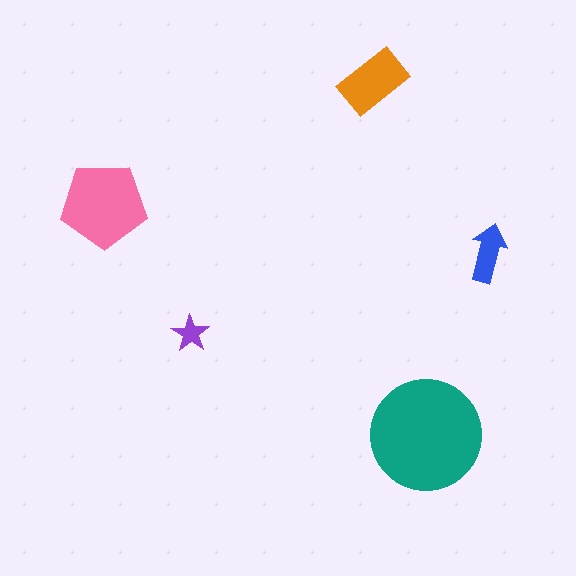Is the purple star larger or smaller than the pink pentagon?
Smaller.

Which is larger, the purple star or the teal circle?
The teal circle.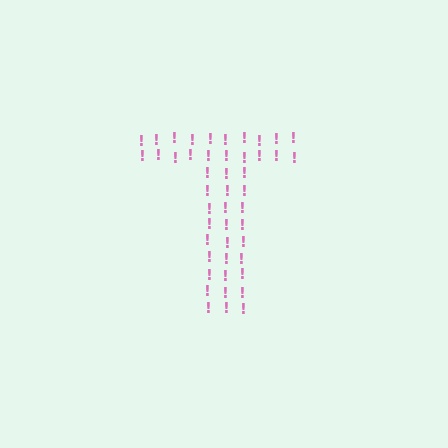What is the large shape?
The large shape is the letter T.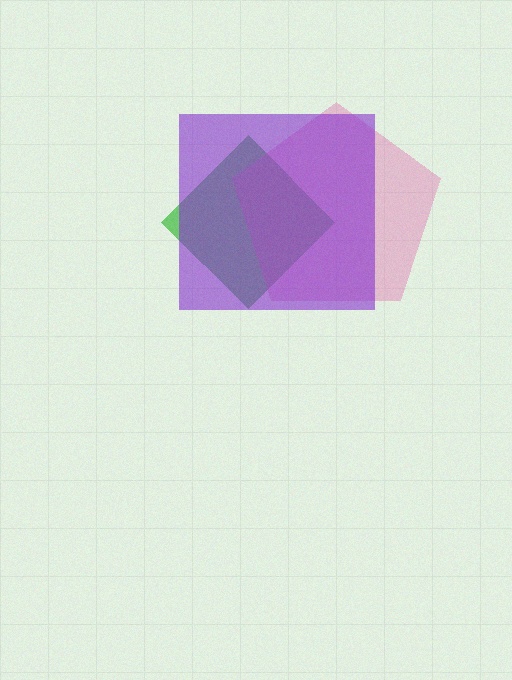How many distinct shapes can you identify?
There are 3 distinct shapes: a green diamond, a pink pentagon, a purple square.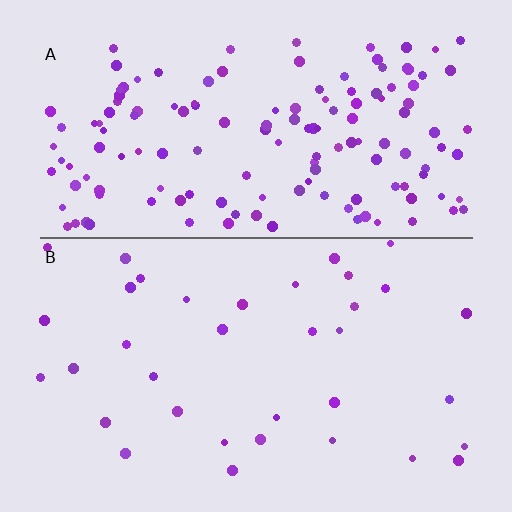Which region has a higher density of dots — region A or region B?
A (the top).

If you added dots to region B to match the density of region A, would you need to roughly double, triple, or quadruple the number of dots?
Approximately quadruple.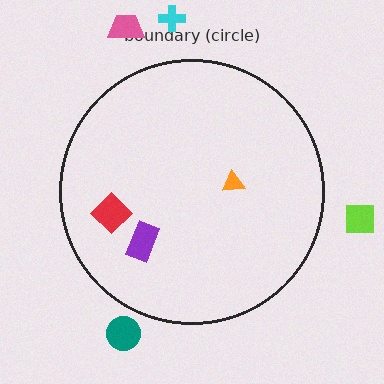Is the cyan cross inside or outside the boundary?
Outside.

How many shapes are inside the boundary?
3 inside, 4 outside.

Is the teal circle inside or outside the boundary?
Outside.